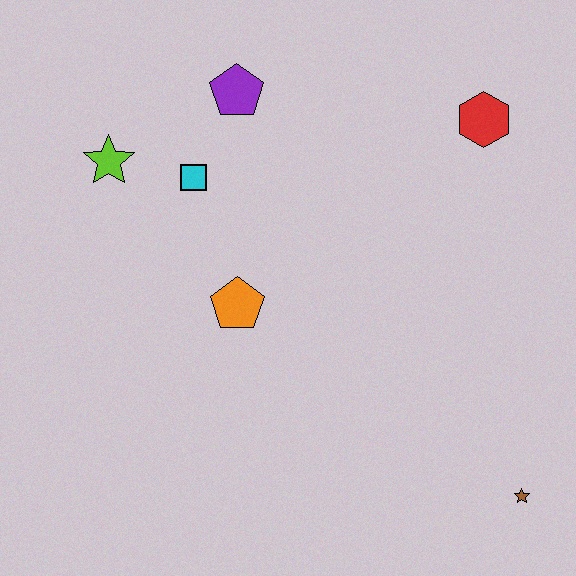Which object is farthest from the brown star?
The lime star is farthest from the brown star.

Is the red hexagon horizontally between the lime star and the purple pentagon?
No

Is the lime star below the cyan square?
No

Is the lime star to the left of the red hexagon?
Yes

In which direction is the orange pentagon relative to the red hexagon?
The orange pentagon is to the left of the red hexagon.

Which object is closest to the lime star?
The cyan square is closest to the lime star.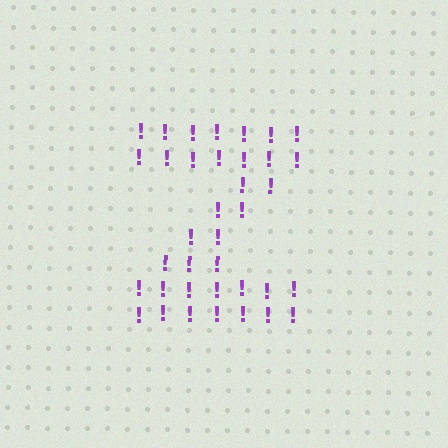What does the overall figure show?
The overall figure shows the letter Z.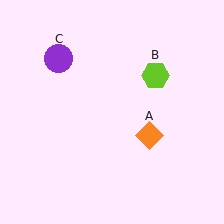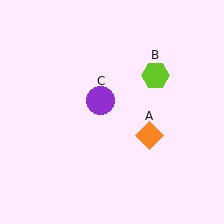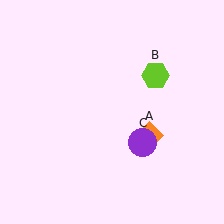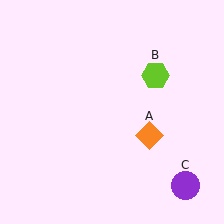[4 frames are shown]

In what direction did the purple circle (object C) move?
The purple circle (object C) moved down and to the right.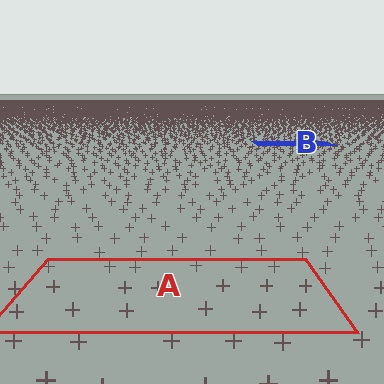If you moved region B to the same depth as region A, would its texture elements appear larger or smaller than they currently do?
They would appear larger. At a closer depth, the same texture elements are projected at a bigger on-screen size.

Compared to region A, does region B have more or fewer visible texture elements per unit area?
Region B has more texture elements per unit area — they are packed more densely because it is farther away.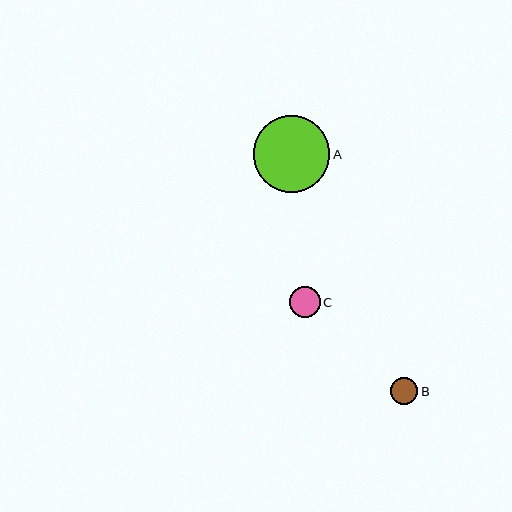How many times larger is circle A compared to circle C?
Circle A is approximately 2.4 times the size of circle C.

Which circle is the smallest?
Circle B is the smallest with a size of approximately 28 pixels.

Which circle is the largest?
Circle A is the largest with a size of approximately 76 pixels.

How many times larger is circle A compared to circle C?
Circle A is approximately 2.4 times the size of circle C.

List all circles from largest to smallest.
From largest to smallest: A, C, B.